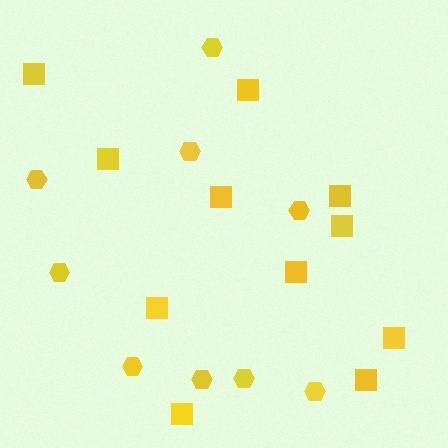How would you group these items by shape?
There are 2 groups: one group of squares (11) and one group of hexagons (9).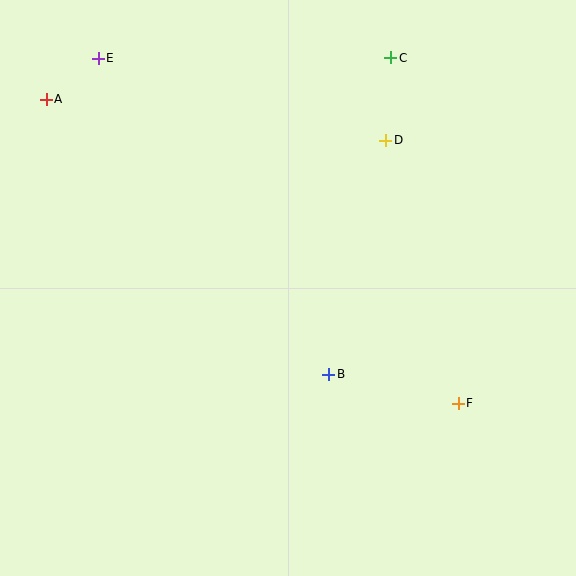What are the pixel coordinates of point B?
Point B is at (329, 374).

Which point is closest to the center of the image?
Point B at (329, 374) is closest to the center.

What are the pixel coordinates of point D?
Point D is at (386, 140).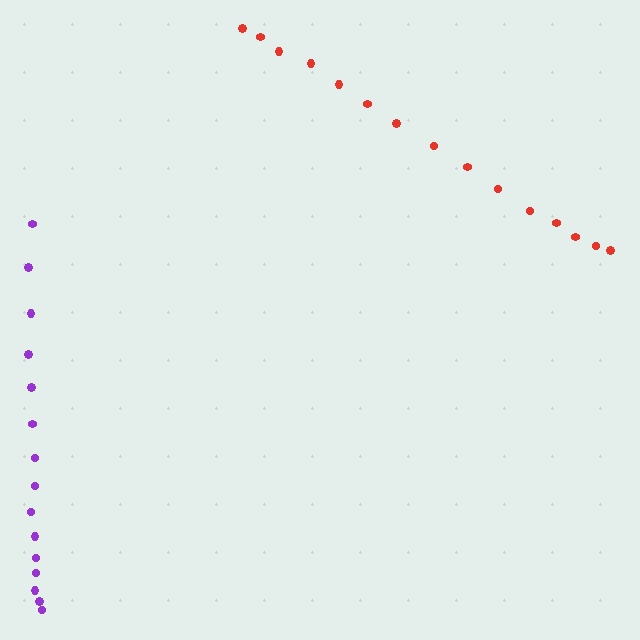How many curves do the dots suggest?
There are 2 distinct paths.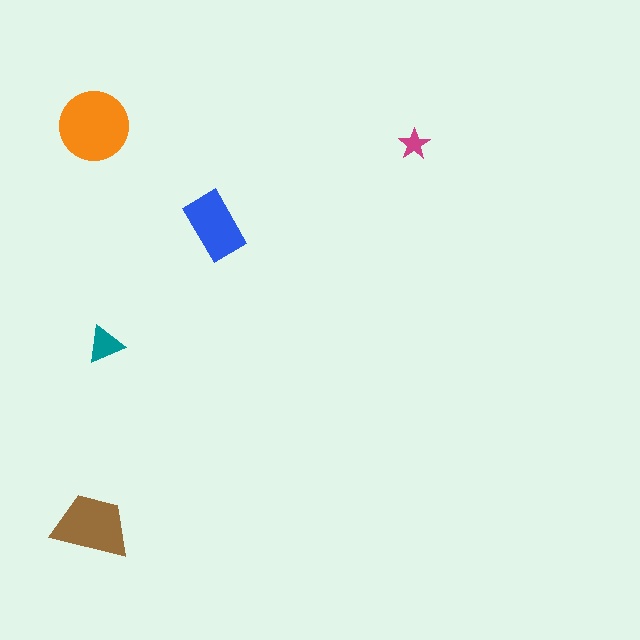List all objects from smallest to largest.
The magenta star, the teal triangle, the blue rectangle, the brown trapezoid, the orange circle.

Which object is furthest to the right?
The magenta star is rightmost.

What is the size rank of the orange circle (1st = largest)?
1st.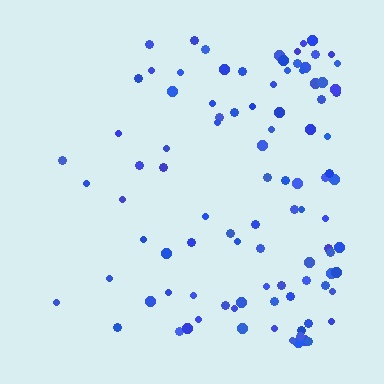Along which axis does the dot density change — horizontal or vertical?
Horizontal.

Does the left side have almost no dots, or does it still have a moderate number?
Still a moderate number, just noticeably fewer than the right.